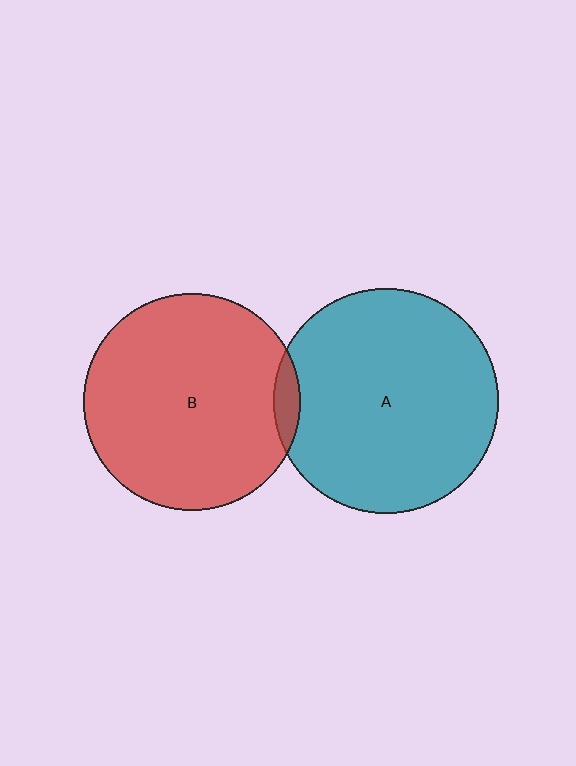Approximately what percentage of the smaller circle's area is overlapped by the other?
Approximately 5%.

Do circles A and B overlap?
Yes.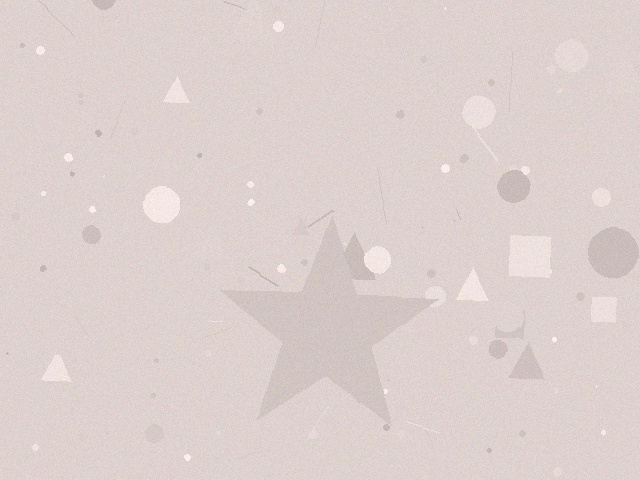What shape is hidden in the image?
A star is hidden in the image.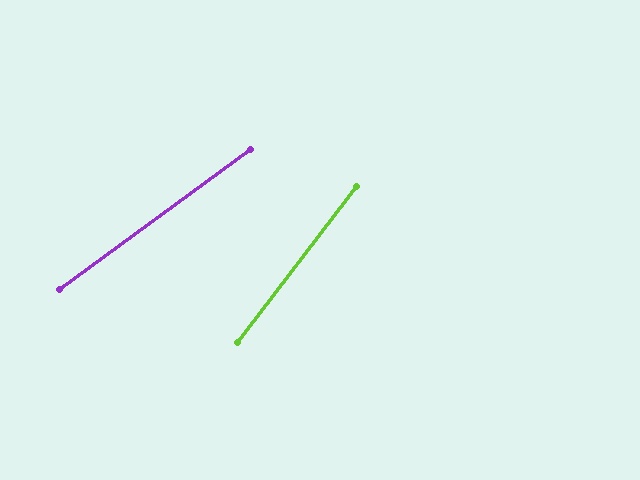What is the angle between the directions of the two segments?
Approximately 17 degrees.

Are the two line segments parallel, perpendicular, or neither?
Neither parallel nor perpendicular — they differ by about 17°.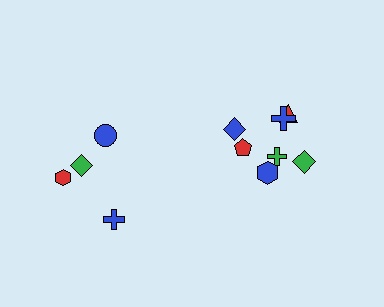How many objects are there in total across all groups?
There are 11 objects.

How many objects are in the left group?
There are 4 objects.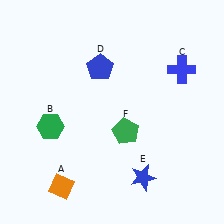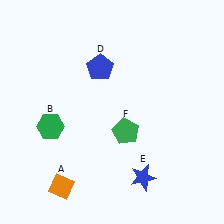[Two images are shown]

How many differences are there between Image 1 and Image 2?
There is 1 difference between the two images.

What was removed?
The blue cross (C) was removed in Image 2.